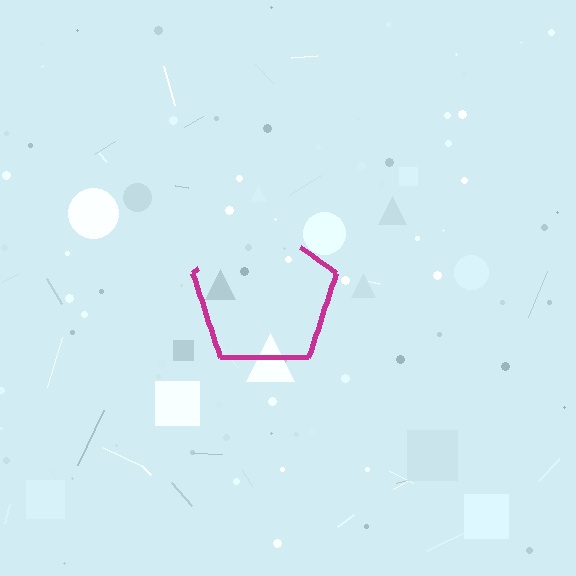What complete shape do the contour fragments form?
The contour fragments form a pentagon.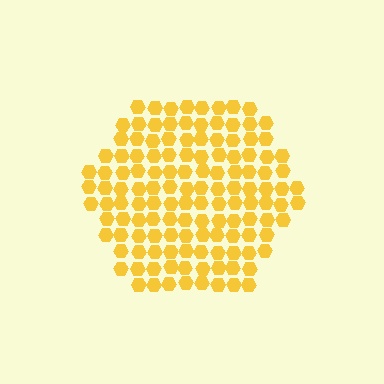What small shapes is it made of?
It is made of small hexagons.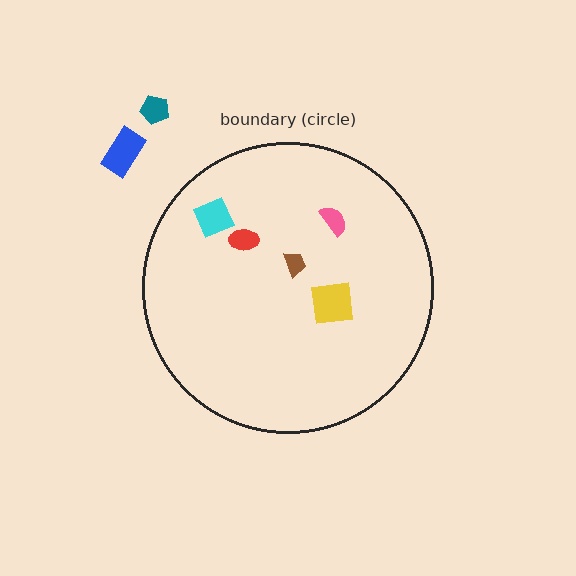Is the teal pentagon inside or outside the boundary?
Outside.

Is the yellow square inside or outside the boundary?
Inside.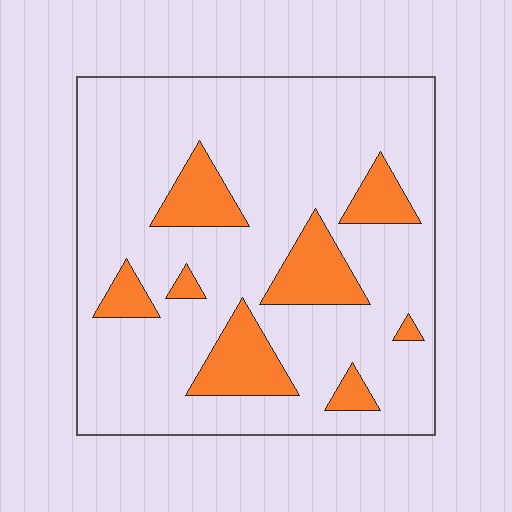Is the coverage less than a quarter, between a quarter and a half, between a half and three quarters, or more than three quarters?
Less than a quarter.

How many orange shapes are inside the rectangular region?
8.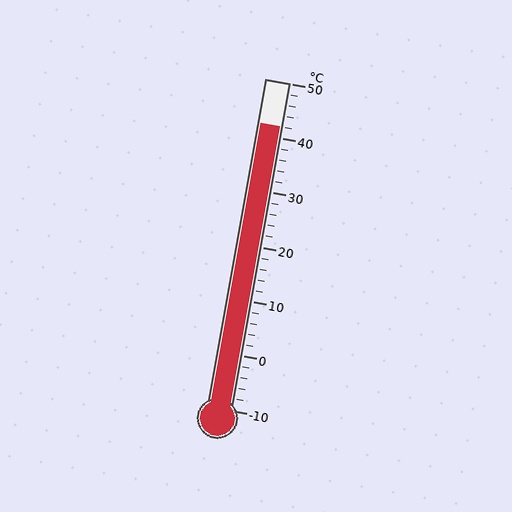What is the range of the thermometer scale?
The thermometer scale ranges from -10°C to 50°C.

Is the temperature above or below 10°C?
The temperature is above 10°C.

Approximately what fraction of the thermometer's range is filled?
The thermometer is filled to approximately 85% of its range.